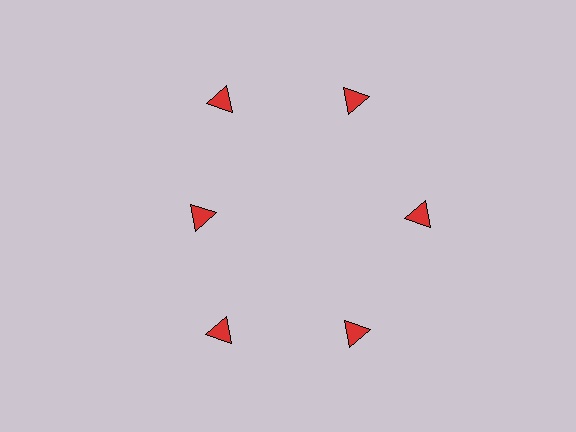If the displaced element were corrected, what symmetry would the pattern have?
It would have 6-fold rotational symmetry — the pattern would map onto itself every 60 degrees.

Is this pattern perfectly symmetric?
No. The 6 red triangles are arranged in a ring, but one element near the 9 o'clock position is pulled inward toward the center, breaking the 6-fold rotational symmetry.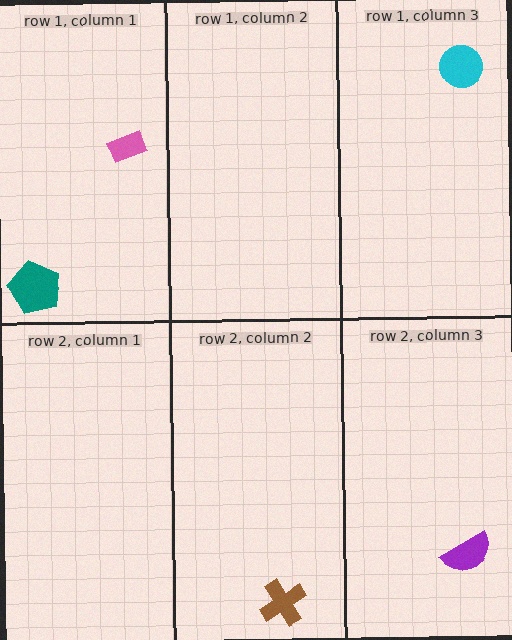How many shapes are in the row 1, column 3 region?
1.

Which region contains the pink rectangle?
The row 1, column 1 region.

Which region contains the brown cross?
The row 2, column 2 region.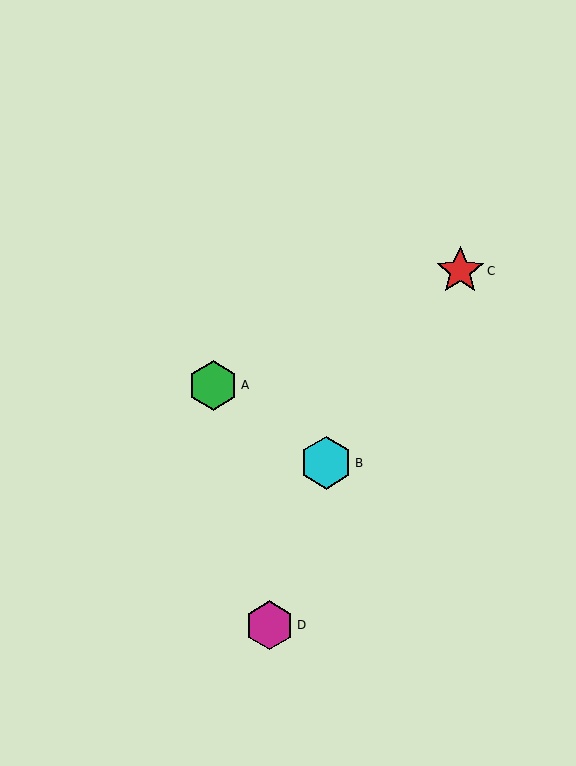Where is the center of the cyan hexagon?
The center of the cyan hexagon is at (326, 463).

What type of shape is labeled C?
Shape C is a red star.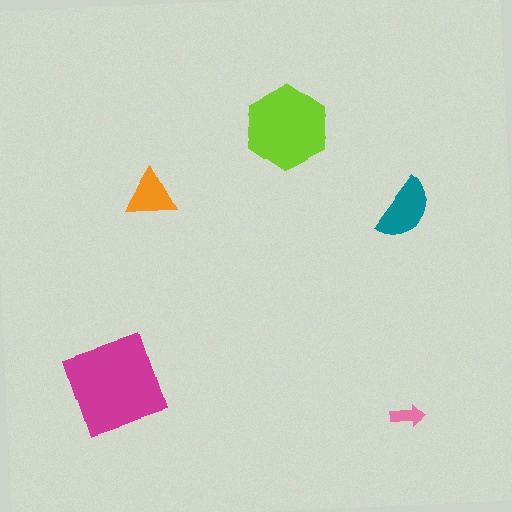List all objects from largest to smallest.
The magenta square, the lime hexagon, the teal semicircle, the orange triangle, the pink arrow.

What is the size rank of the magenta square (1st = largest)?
1st.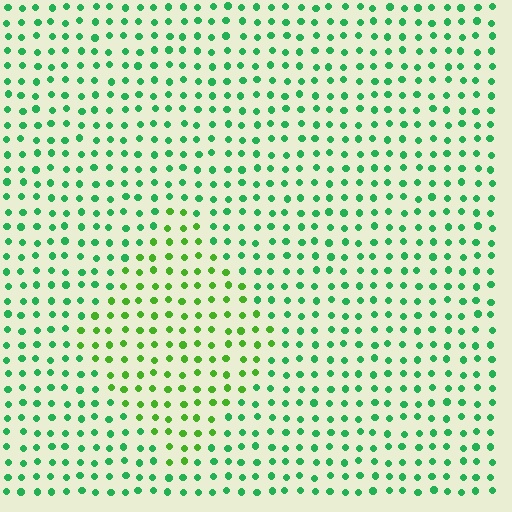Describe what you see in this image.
The image is filled with small green elements in a uniform arrangement. A diamond-shaped region is visible where the elements are tinted to a slightly different hue, forming a subtle color boundary.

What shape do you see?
I see a diamond.